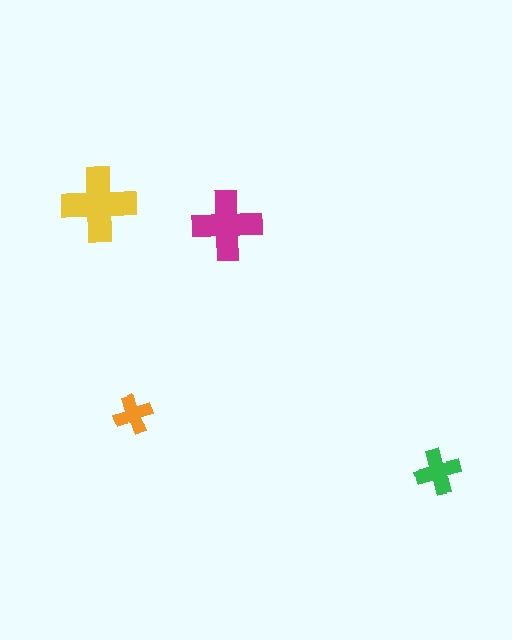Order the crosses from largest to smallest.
the yellow one, the magenta one, the green one, the orange one.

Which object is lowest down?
The green cross is bottommost.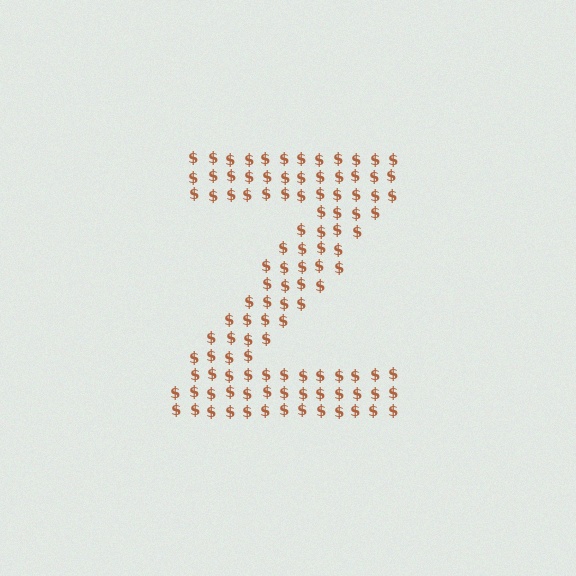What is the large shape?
The large shape is the letter Z.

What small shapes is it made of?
It is made of small dollar signs.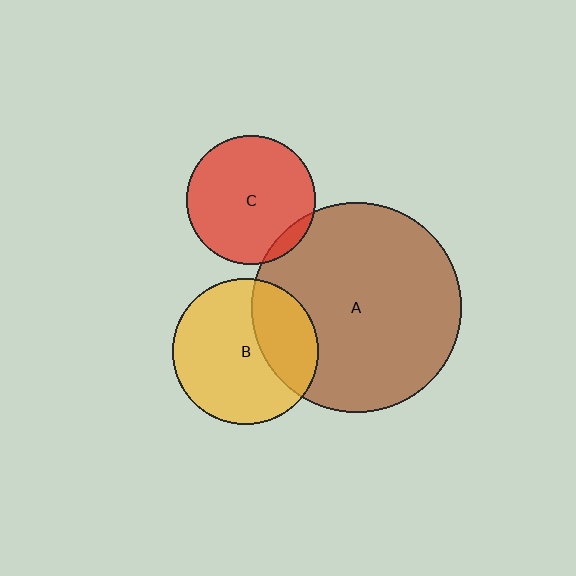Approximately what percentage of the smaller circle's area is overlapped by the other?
Approximately 30%.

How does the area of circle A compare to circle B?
Approximately 2.1 times.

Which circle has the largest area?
Circle A (brown).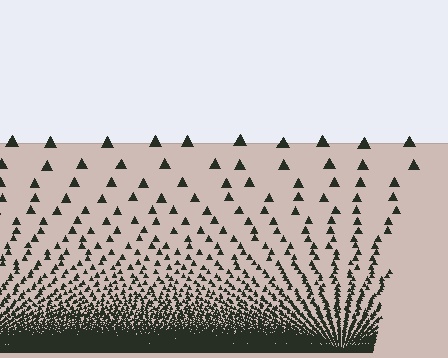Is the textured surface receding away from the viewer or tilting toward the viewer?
The surface appears to tilt toward the viewer. Texture elements get larger and sparser toward the top.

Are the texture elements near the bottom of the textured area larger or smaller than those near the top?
Smaller. The gradient is inverted — elements near the bottom are smaller and denser.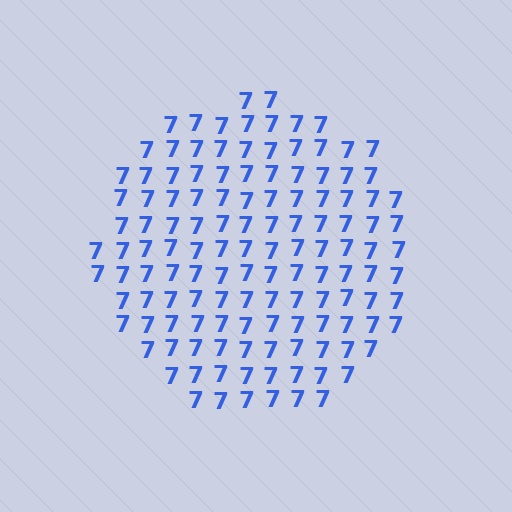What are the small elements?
The small elements are digit 7's.